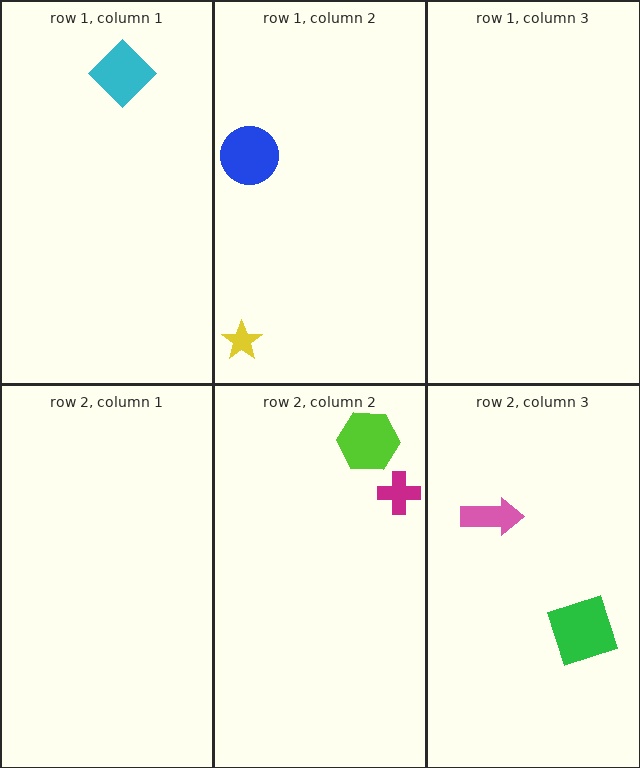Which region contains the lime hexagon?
The row 2, column 2 region.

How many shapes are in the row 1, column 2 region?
2.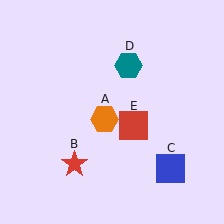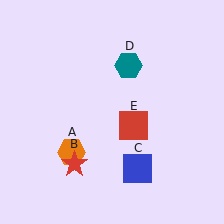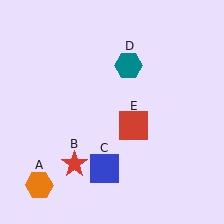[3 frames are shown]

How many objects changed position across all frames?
2 objects changed position: orange hexagon (object A), blue square (object C).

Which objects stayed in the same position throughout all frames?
Red star (object B) and teal hexagon (object D) and red square (object E) remained stationary.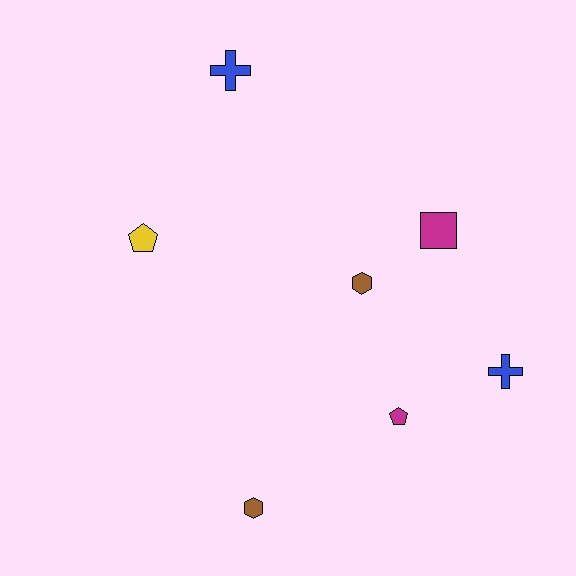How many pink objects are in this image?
There are no pink objects.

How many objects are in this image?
There are 7 objects.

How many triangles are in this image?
There are no triangles.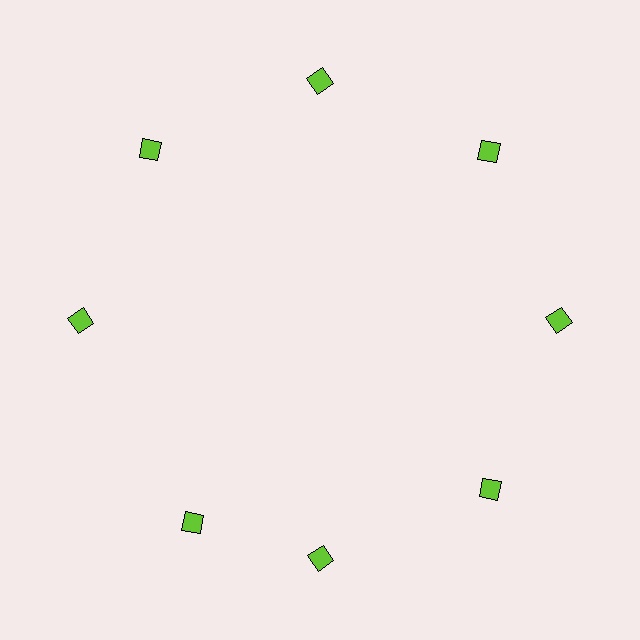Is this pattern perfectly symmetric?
No. The 8 lime diamonds are arranged in a ring, but one element near the 8 o'clock position is rotated out of alignment along the ring, breaking the 8-fold rotational symmetry.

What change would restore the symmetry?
The symmetry would be restored by rotating it back into even spacing with its neighbors so that all 8 diamonds sit at equal angles and equal distance from the center.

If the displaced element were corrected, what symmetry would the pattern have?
It would have 8-fold rotational symmetry — the pattern would map onto itself every 45 degrees.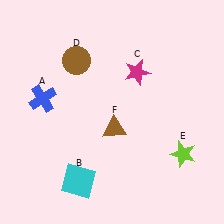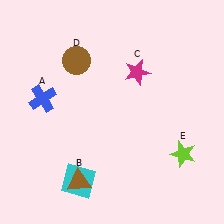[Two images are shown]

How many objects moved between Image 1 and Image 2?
1 object moved between the two images.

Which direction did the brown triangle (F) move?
The brown triangle (F) moved down.